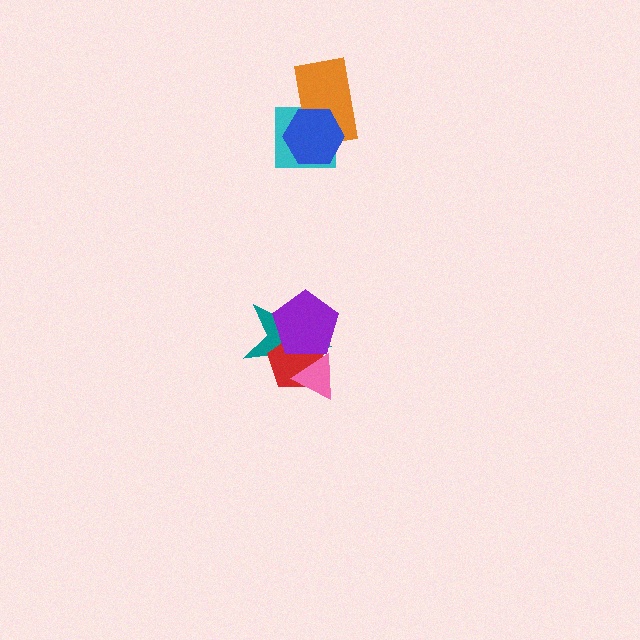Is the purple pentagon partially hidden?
No, no other shape covers it.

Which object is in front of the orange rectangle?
The blue hexagon is in front of the orange rectangle.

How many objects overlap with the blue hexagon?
2 objects overlap with the blue hexagon.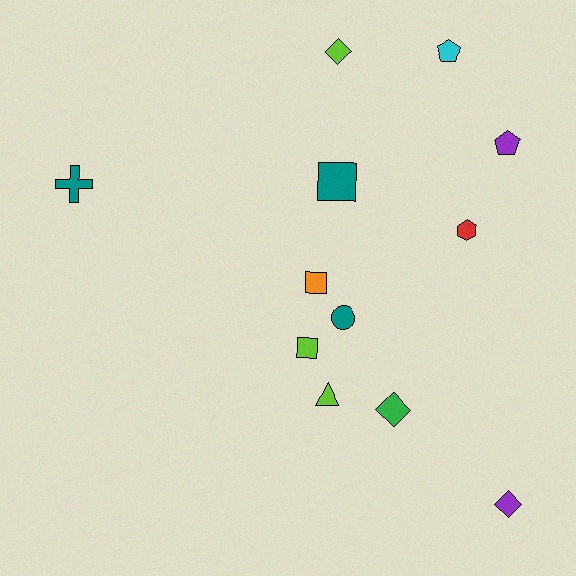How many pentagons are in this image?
There are 2 pentagons.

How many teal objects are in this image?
There are 3 teal objects.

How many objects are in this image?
There are 12 objects.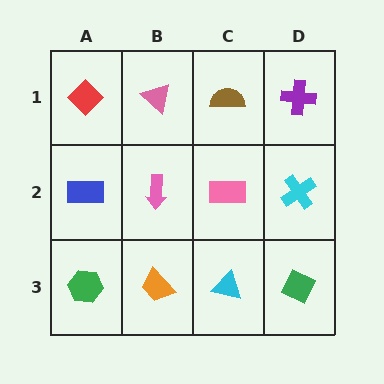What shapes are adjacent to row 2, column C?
A brown semicircle (row 1, column C), a cyan triangle (row 3, column C), a pink arrow (row 2, column B), a cyan cross (row 2, column D).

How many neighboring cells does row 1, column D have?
2.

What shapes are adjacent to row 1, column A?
A blue rectangle (row 2, column A), a pink triangle (row 1, column B).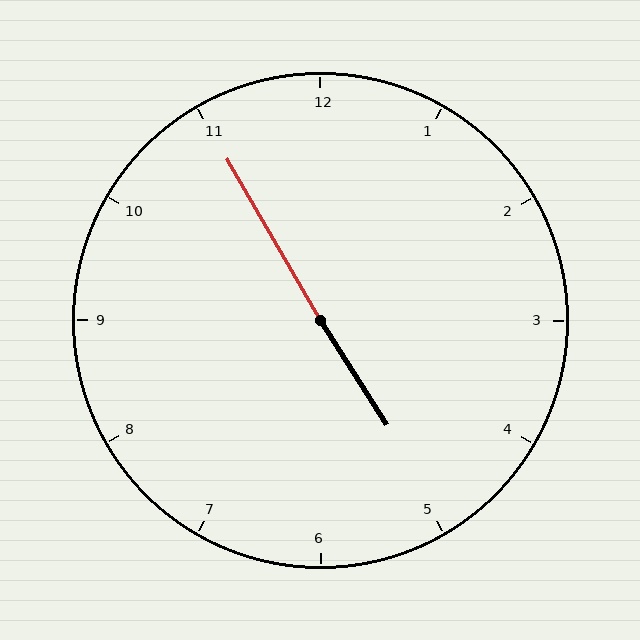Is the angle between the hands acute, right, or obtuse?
It is obtuse.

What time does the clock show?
4:55.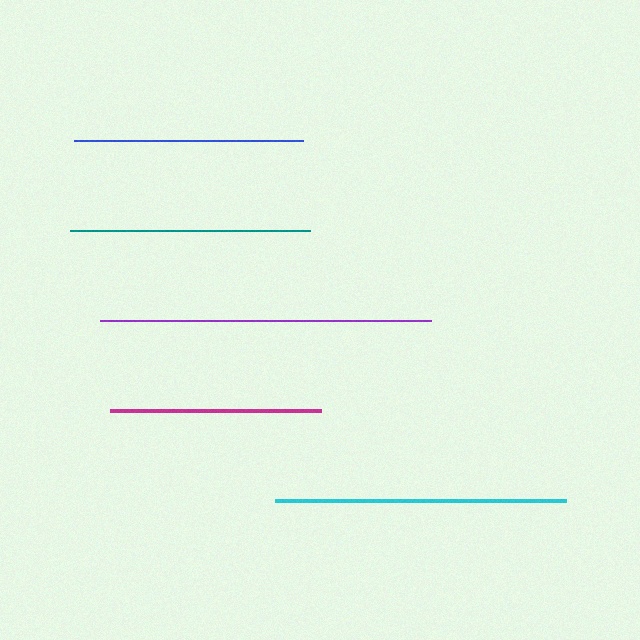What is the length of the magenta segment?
The magenta segment is approximately 210 pixels long.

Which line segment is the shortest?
The magenta line is the shortest at approximately 210 pixels.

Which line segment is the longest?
The purple line is the longest at approximately 331 pixels.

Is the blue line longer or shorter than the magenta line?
The blue line is longer than the magenta line.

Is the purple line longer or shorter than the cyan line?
The purple line is longer than the cyan line.